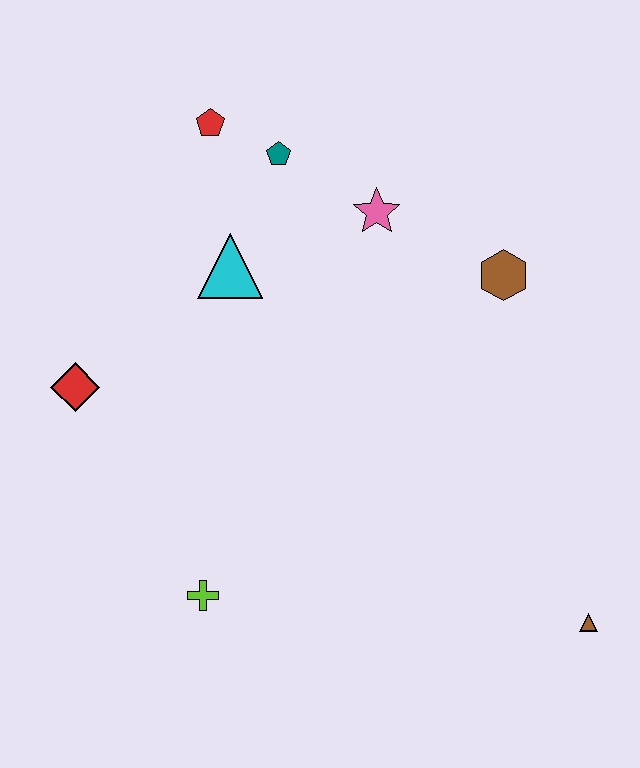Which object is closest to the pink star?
The teal pentagon is closest to the pink star.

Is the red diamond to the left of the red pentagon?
Yes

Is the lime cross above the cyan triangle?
No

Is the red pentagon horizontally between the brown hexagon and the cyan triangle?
No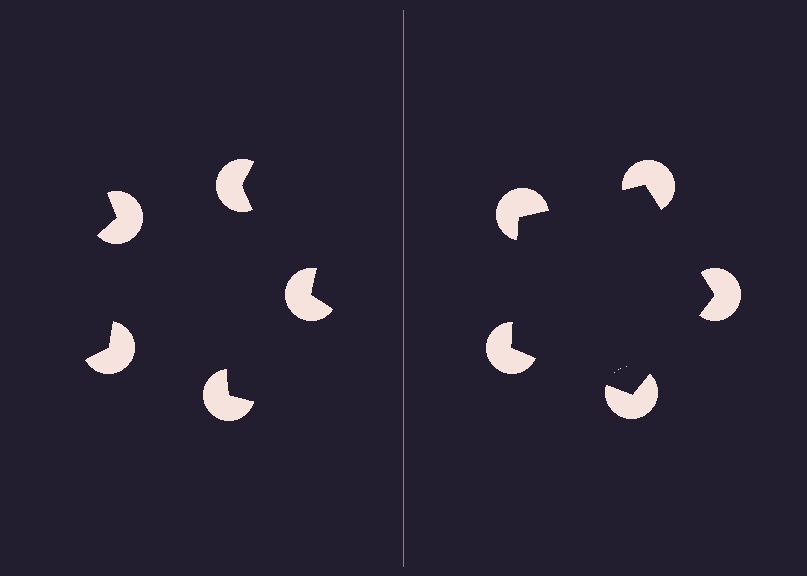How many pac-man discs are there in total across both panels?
10 — 5 on each side.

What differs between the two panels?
The pac-man discs are positioned identically on both sides; only the wedge orientations differ. On the right they align to a pentagon; on the left they are misaligned.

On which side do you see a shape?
An illusory pentagon appears on the right side. On the left side the wedge cuts are rotated, so no coherent shape forms.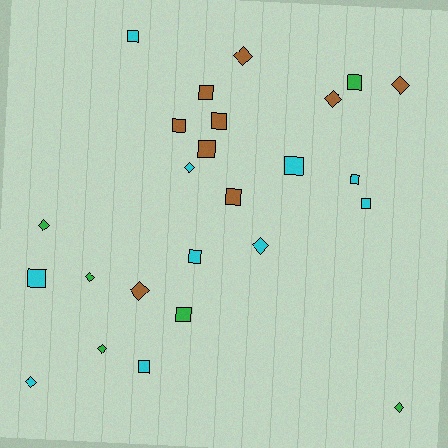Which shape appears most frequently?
Square, with 14 objects.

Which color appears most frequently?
Cyan, with 10 objects.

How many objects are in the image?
There are 25 objects.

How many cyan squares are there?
There are 7 cyan squares.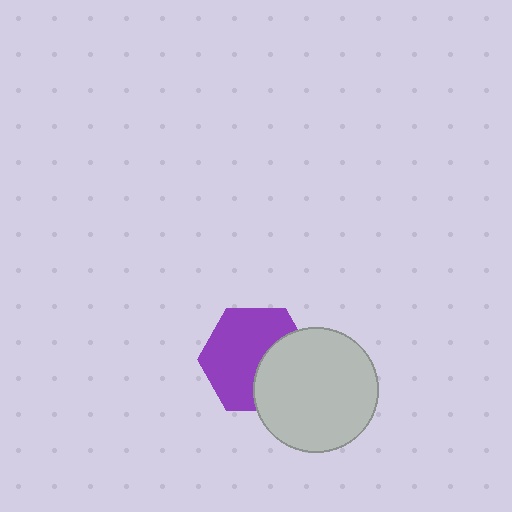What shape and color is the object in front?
The object in front is a light gray circle.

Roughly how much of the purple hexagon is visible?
About half of it is visible (roughly 64%).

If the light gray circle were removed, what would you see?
You would see the complete purple hexagon.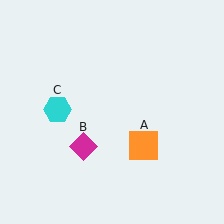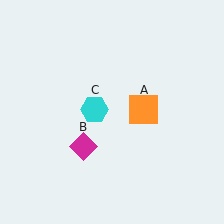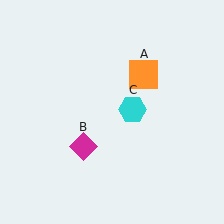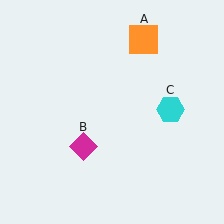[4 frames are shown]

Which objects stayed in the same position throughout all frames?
Magenta diamond (object B) remained stationary.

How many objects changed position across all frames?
2 objects changed position: orange square (object A), cyan hexagon (object C).